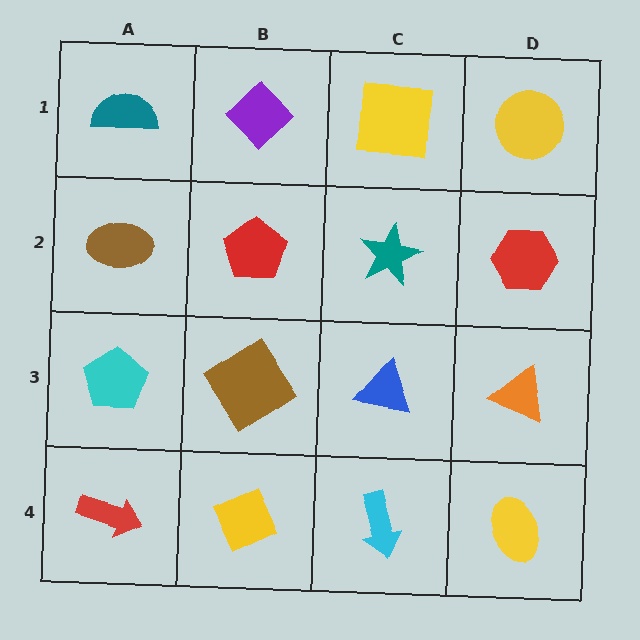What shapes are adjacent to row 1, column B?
A red pentagon (row 2, column B), a teal semicircle (row 1, column A), a yellow square (row 1, column C).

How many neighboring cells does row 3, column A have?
3.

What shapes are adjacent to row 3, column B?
A red pentagon (row 2, column B), a yellow diamond (row 4, column B), a cyan pentagon (row 3, column A), a blue triangle (row 3, column C).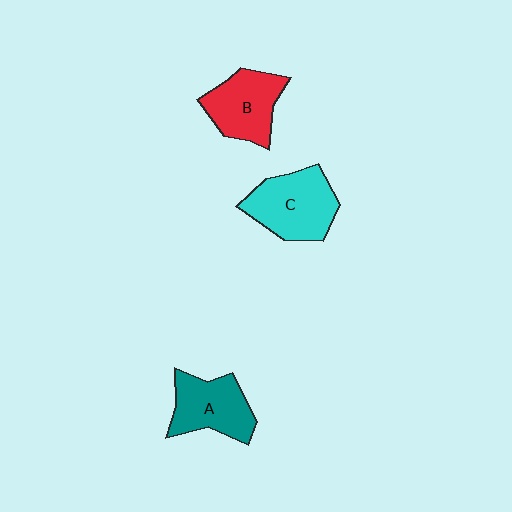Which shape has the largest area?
Shape C (cyan).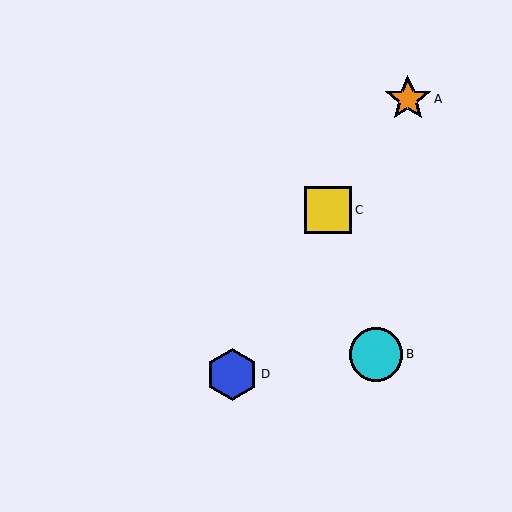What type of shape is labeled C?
Shape C is a yellow square.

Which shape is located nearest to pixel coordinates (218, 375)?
The blue hexagon (labeled D) at (232, 374) is nearest to that location.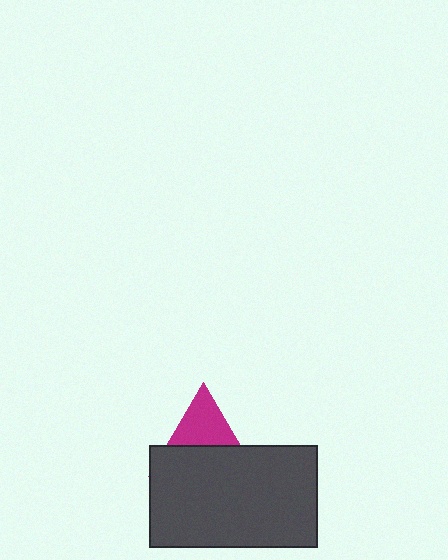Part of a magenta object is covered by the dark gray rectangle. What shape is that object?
It is a triangle.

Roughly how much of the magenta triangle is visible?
A small part of it is visible (roughly 44%).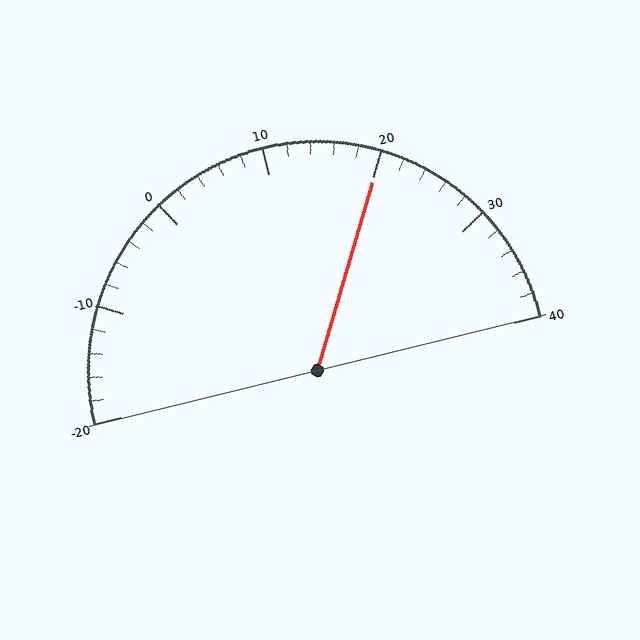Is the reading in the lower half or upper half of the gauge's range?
The reading is in the upper half of the range (-20 to 40).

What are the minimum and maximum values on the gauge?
The gauge ranges from -20 to 40.